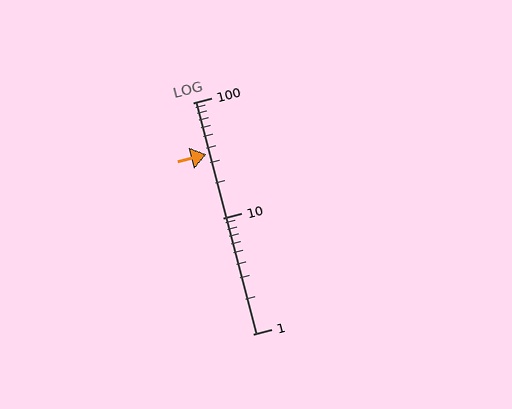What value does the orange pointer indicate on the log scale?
The pointer indicates approximately 36.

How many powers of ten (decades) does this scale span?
The scale spans 2 decades, from 1 to 100.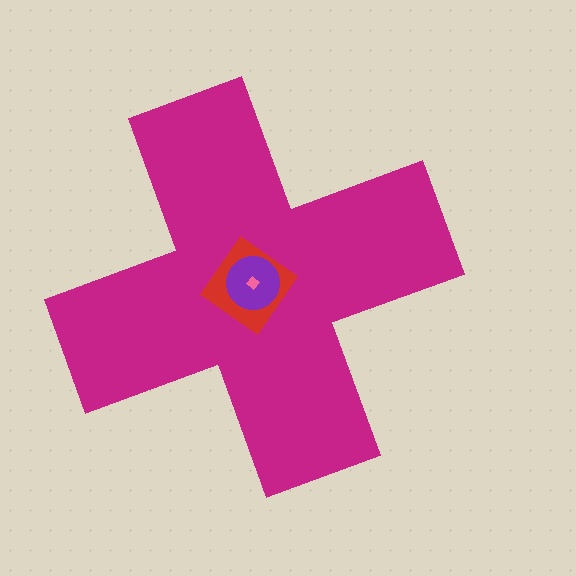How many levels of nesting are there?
4.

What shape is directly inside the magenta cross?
The red diamond.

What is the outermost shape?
The magenta cross.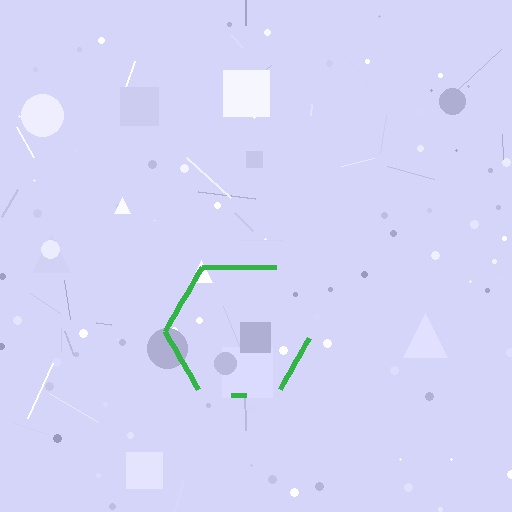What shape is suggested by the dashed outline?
The dashed outline suggests a hexagon.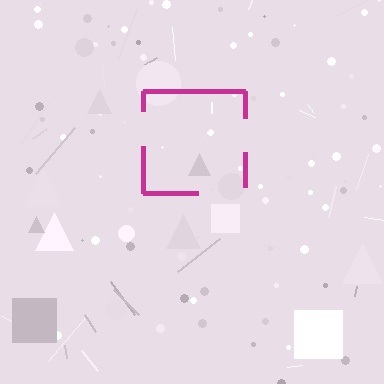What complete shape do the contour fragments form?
The contour fragments form a square.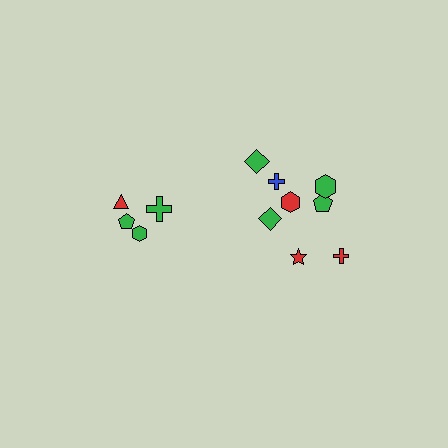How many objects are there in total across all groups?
There are 12 objects.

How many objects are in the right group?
There are 8 objects.